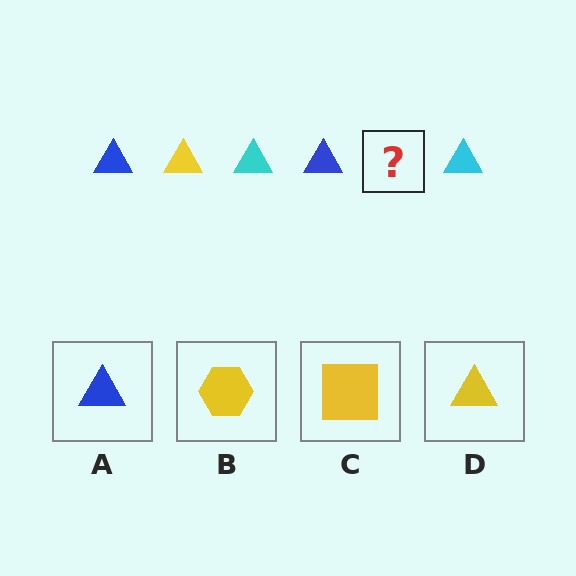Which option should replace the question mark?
Option D.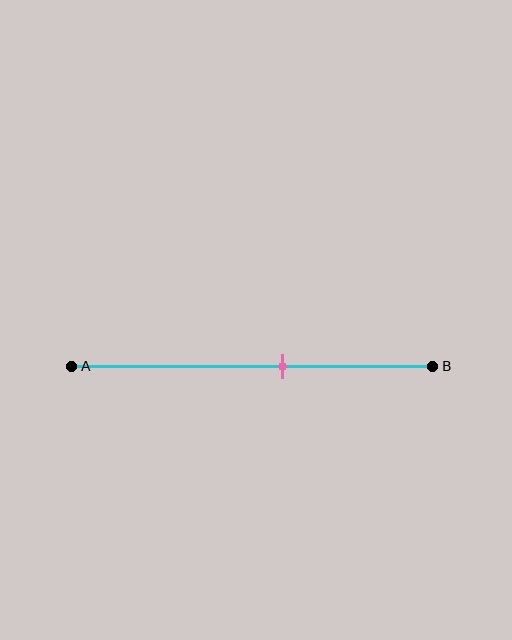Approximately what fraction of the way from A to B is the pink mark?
The pink mark is approximately 60% of the way from A to B.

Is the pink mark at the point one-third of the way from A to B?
No, the mark is at about 60% from A, not at the 33% one-third point.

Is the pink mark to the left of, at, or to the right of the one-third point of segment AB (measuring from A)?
The pink mark is to the right of the one-third point of segment AB.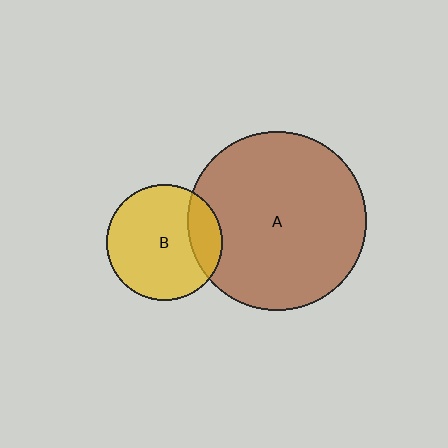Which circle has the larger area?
Circle A (brown).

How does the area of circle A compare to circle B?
Approximately 2.4 times.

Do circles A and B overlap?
Yes.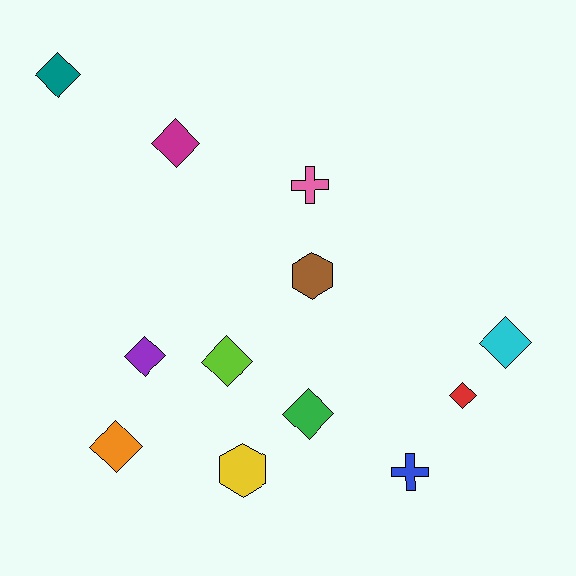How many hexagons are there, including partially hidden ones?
There are 2 hexagons.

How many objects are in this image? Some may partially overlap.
There are 12 objects.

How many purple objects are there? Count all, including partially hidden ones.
There is 1 purple object.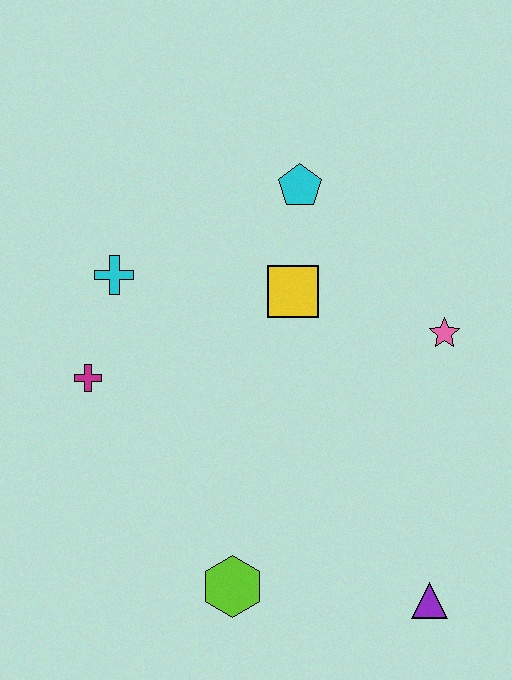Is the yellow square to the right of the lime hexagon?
Yes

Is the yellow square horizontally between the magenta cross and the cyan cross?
No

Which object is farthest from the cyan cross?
The purple triangle is farthest from the cyan cross.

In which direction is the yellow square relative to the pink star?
The yellow square is to the left of the pink star.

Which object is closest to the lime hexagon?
The purple triangle is closest to the lime hexagon.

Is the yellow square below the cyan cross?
Yes